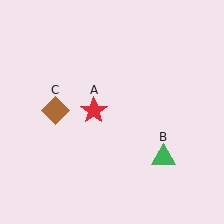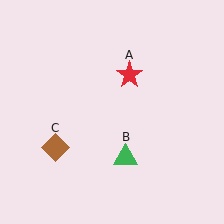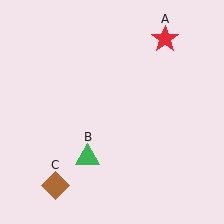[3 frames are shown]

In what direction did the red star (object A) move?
The red star (object A) moved up and to the right.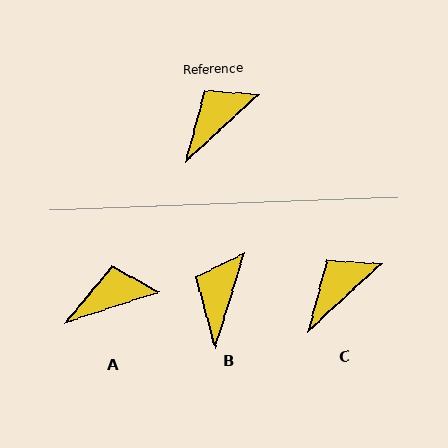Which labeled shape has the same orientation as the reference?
C.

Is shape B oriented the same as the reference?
No, it is off by about 30 degrees.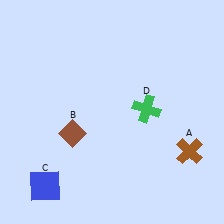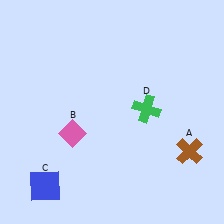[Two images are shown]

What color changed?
The diamond (B) changed from brown in Image 1 to pink in Image 2.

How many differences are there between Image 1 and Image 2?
There is 1 difference between the two images.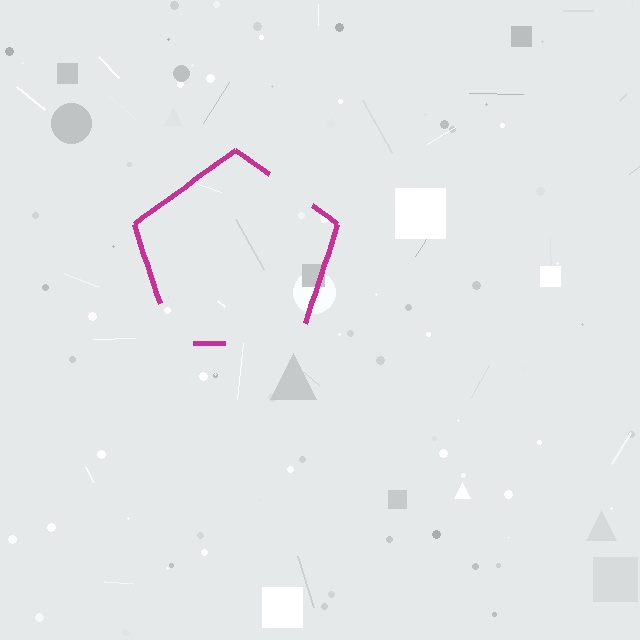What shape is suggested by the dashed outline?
The dashed outline suggests a pentagon.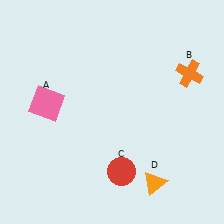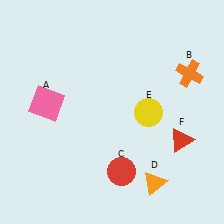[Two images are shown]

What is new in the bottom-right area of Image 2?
A red triangle (F) was added in the bottom-right area of Image 2.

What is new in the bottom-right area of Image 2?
A yellow circle (E) was added in the bottom-right area of Image 2.